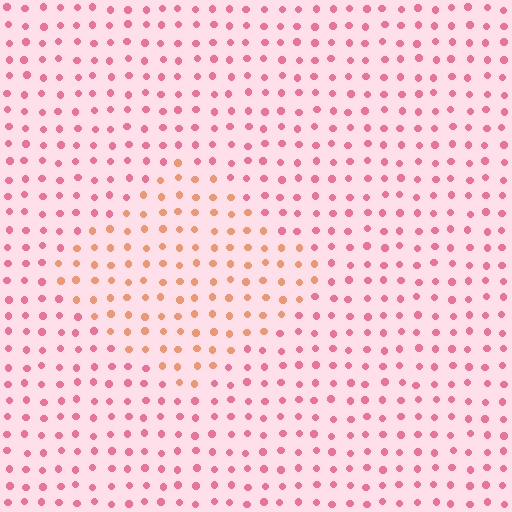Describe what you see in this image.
The image is filled with small pink elements in a uniform arrangement. A diamond-shaped region is visible where the elements are tinted to a slightly different hue, forming a subtle color boundary.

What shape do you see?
I see a diamond.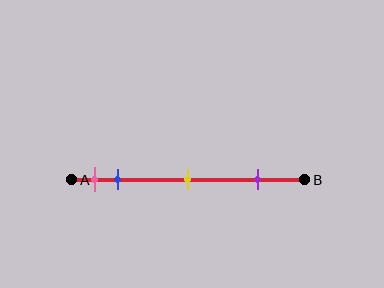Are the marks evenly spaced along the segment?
No, the marks are not evenly spaced.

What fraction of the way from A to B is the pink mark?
The pink mark is approximately 10% (0.1) of the way from A to B.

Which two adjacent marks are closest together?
The pink and blue marks are the closest adjacent pair.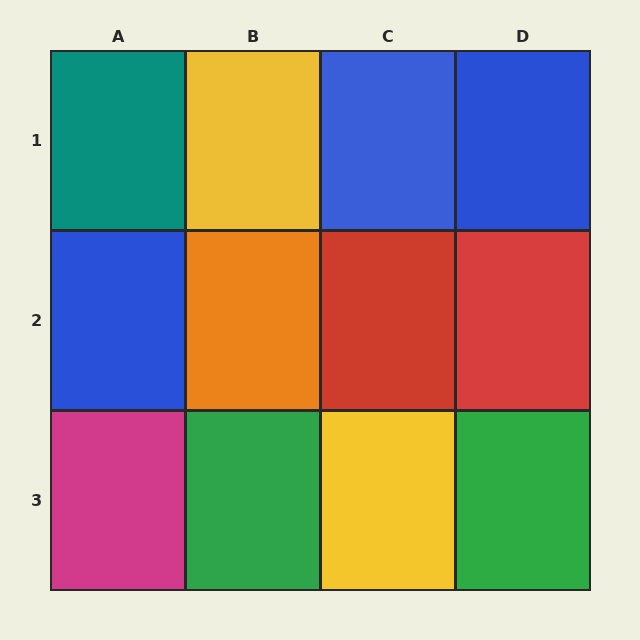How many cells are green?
2 cells are green.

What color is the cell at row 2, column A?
Blue.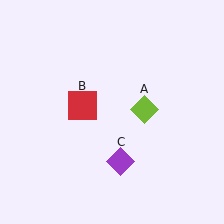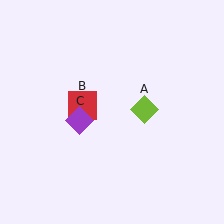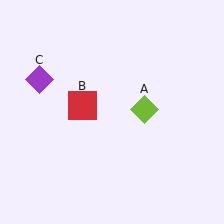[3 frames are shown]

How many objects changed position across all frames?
1 object changed position: purple diamond (object C).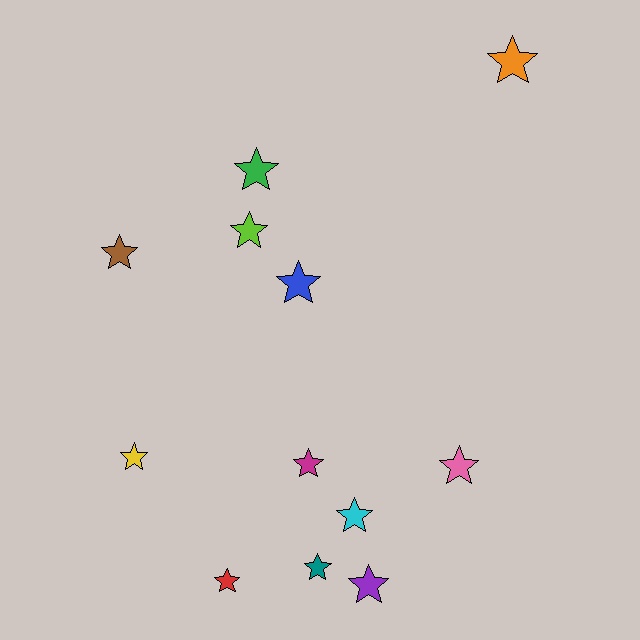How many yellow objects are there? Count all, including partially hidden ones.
There is 1 yellow object.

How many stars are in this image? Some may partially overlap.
There are 12 stars.